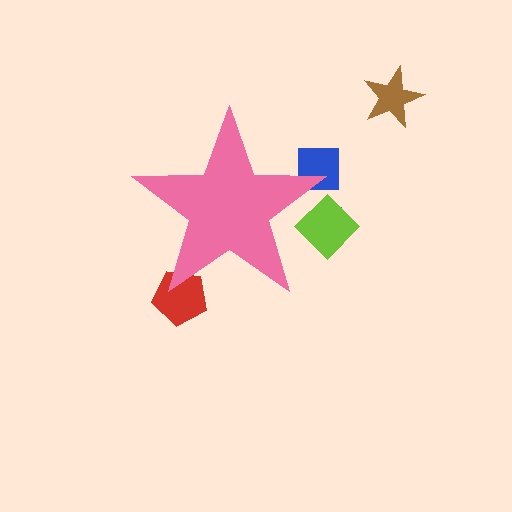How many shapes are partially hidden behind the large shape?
4 shapes are partially hidden.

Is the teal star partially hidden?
Yes, the teal star is partially hidden behind the pink star.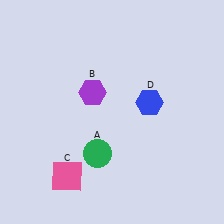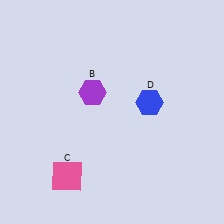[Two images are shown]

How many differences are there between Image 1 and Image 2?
There is 1 difference between the two images.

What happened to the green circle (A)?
The green circle (A) was removed in Image 2. It was in the bottom-left area of Image 1.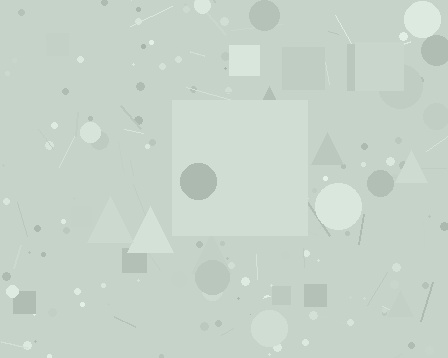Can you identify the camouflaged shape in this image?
The camouflaged shape is a square.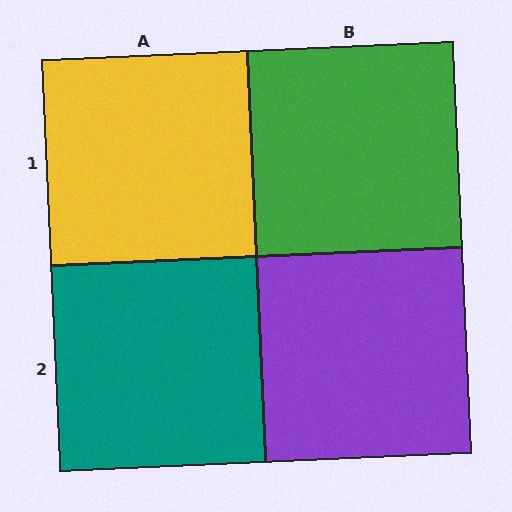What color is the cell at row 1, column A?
Yellow.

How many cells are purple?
1 cell is purple.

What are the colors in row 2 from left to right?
Teal, purple.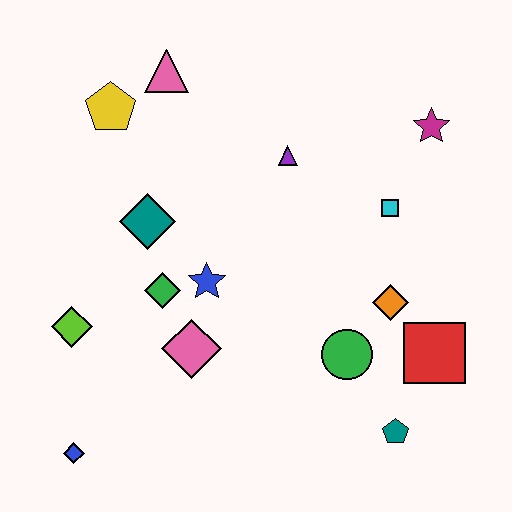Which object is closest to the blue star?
The green diamond is closest to the blue star.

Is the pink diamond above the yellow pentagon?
No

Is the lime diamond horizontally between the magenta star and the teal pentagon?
No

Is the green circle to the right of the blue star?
Yes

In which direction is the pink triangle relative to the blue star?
The pink triangle is above the blue star.